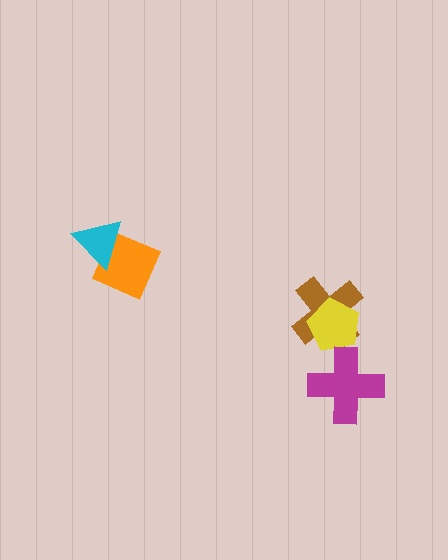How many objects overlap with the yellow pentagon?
1 object overlaps with the yellow pentagon.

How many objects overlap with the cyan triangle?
1 object overlaps with the cyan triangle.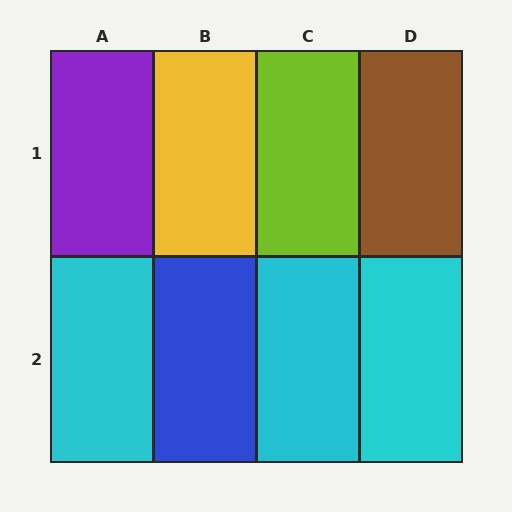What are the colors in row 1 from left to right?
Purple, yellow, lime, brown.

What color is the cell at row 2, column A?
Cyan.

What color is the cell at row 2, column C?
Cyan.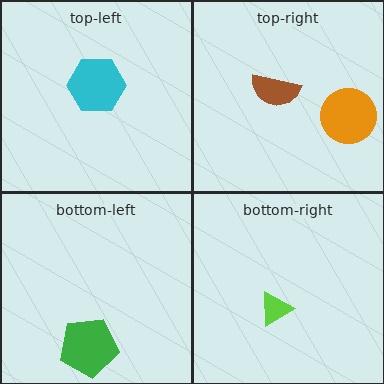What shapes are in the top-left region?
The cyan hexagon.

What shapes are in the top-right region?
The orange circle, the brown semicircle.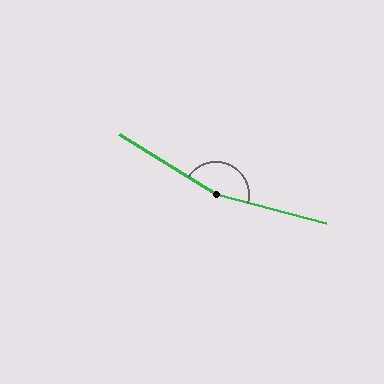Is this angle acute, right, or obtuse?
It is obtuse.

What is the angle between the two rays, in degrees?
Approximately 163 degrees.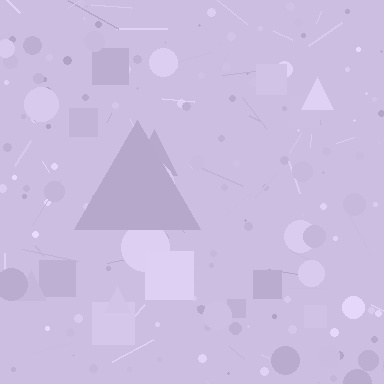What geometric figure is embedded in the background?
A triangle is embedded in the background.